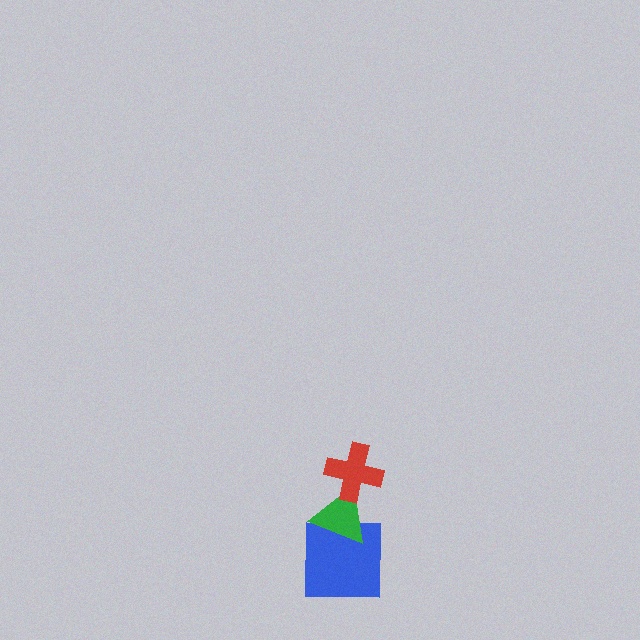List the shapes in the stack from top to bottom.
From top to bottom: the red cross, the green triangle, the blue square.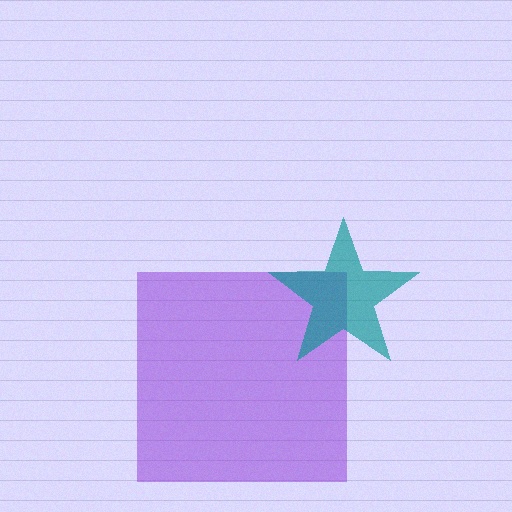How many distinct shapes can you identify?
There are 2 distinct shapes: a purple square, a teal star.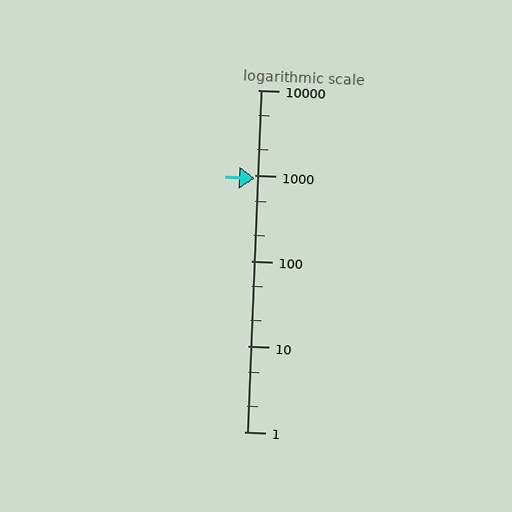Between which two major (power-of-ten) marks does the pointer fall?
The pointer is between 100 and 1000.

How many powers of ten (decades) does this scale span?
The scale spans 4 decades, from 1 to 10000.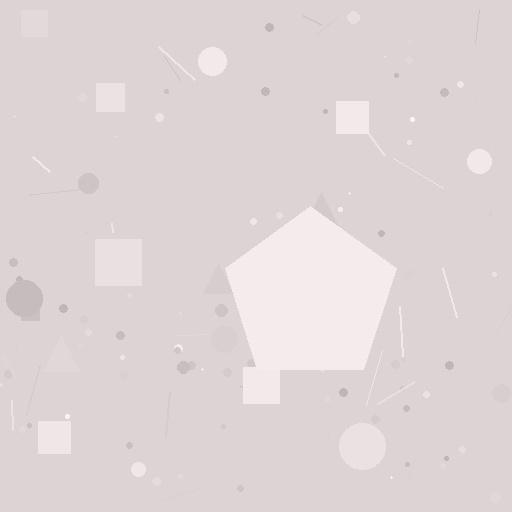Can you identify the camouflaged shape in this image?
The camouflaged shape is a pentagon.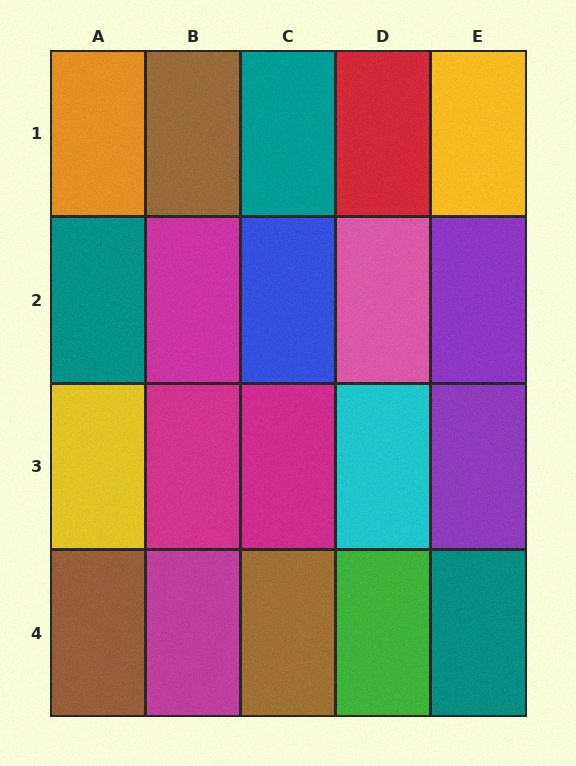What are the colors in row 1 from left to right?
Orange, brown, teal, red, yellow.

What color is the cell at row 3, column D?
Cyan.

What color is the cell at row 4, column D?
Green.